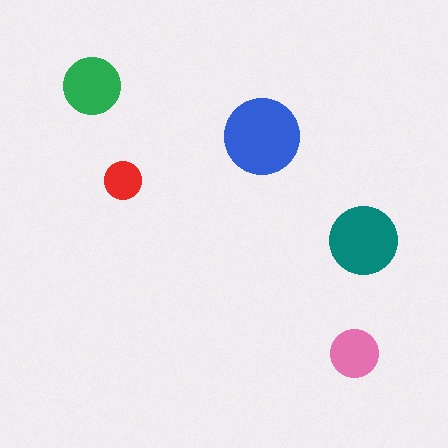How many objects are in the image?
There are 5 objects in the image.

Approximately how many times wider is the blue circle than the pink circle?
About 1.5 times wider.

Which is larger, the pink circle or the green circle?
The green one.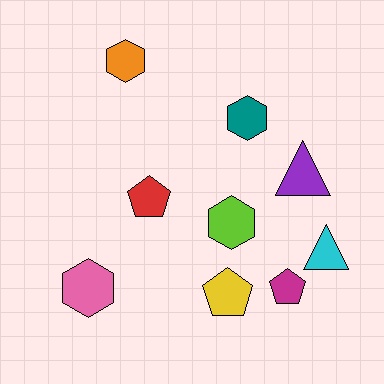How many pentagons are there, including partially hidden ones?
There are 3 pentagons.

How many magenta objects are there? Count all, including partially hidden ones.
There is 1 magenta object.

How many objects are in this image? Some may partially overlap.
There are 9 objects.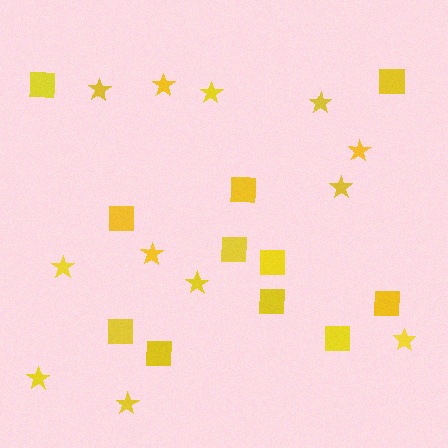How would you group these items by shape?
There are 2 groups: one group of squares (11) and one group of stars (12).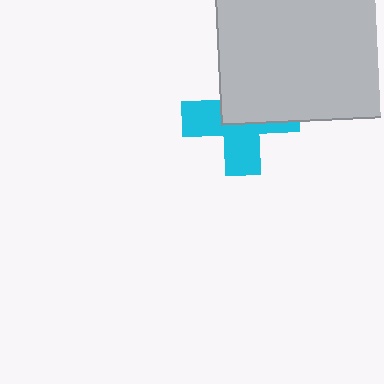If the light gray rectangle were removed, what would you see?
You would see the complete cyan cross.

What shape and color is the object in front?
The object in front is a light gray rectangle.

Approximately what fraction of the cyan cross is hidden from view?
Roughly 50% of the cyan cross is hidden behind the light gray rectangle.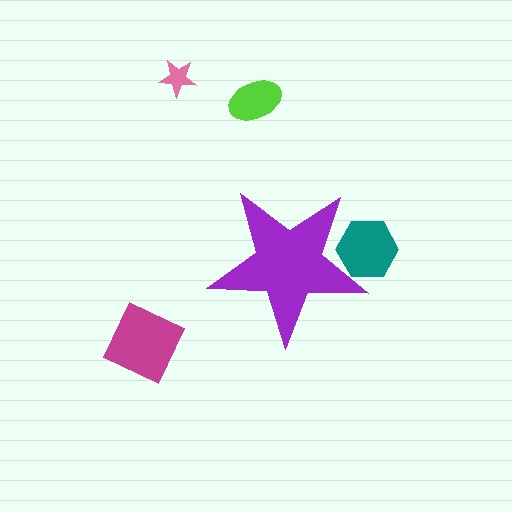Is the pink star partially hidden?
No, the pink star is fully visible.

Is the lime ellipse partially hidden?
No, the lime ellipse is fully visible.